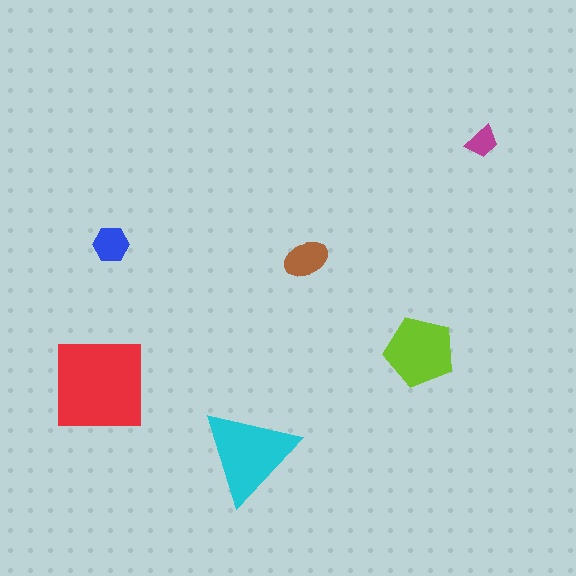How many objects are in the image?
There are 6 objects in the image.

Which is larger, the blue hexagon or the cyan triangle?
The cyan triangle.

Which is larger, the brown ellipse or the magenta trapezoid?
The brown ellipse.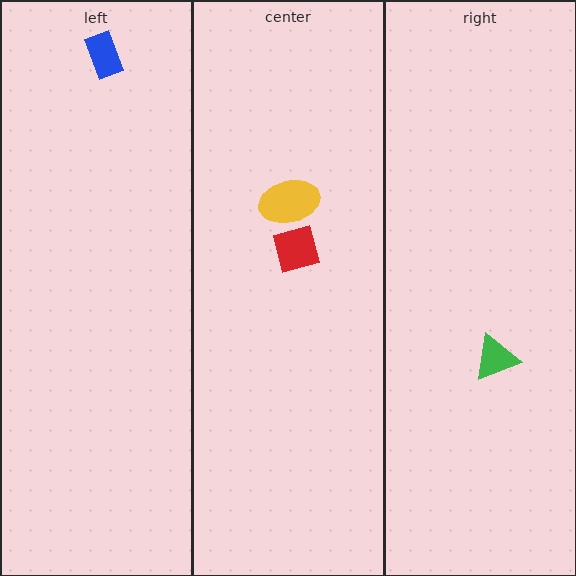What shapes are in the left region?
The blue rectangle.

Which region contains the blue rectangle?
The left region.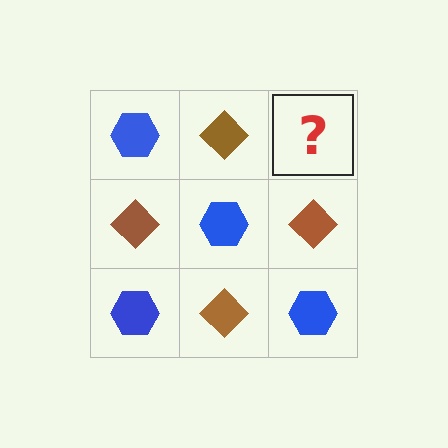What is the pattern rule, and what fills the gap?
The rule is that it alternates blue hexagon and brown diamond in a checkerboard pattern. The gap should be filled with a blue hexagon.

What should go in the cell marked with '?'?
The missing cell should contain a blue hexagon.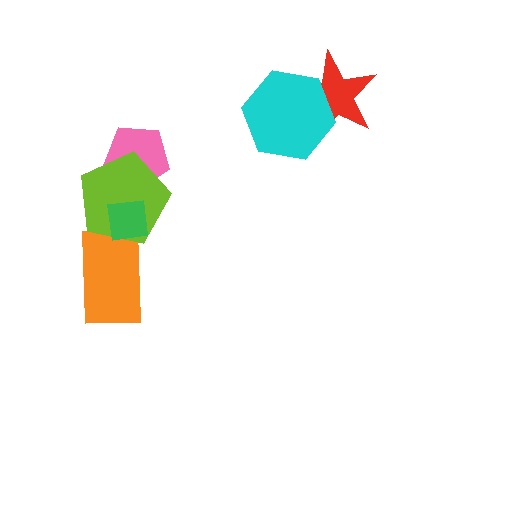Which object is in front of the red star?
The cyan hexagon is in front of the red star.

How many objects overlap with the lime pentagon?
3 objects overlap with the lime pentagon.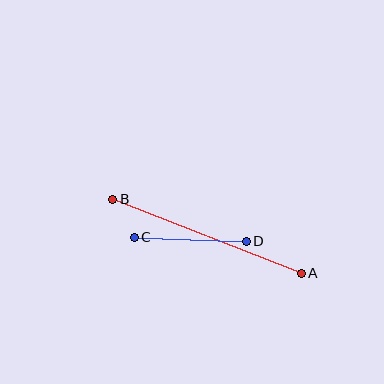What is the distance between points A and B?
The distance is approximately 202 pixels.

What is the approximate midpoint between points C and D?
The midpoint is at approximately (190, 239) pixels.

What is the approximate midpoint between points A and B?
The midpoint is at approximately (207, 236) pixels.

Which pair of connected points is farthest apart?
Points A and B are farthest apart.